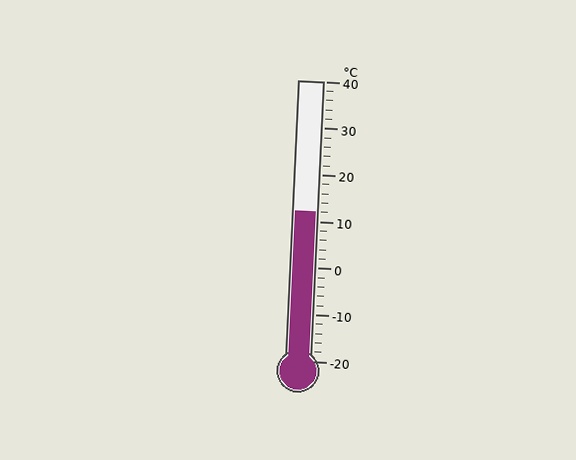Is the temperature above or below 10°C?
The temperature is above 10°C.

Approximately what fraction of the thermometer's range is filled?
The thermometer is filled to approximately 55% of its range.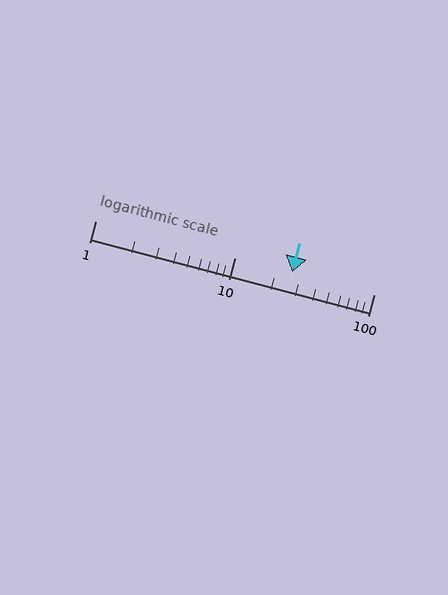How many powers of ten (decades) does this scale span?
The scale spans 2 decades, from 1 to 100.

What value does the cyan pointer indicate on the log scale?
The pointer indicates approximately 26.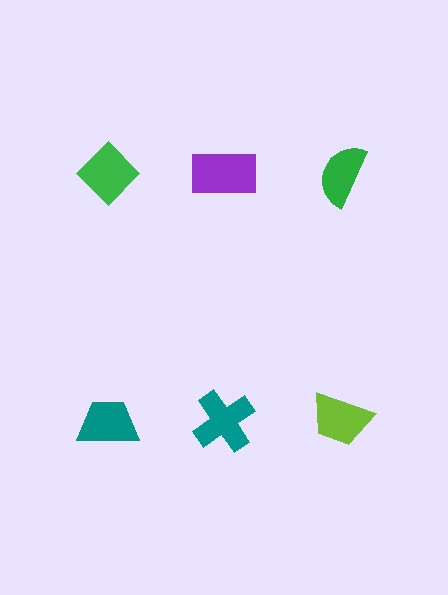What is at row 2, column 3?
A lime trapezoid.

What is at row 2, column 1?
A teal trapezoid.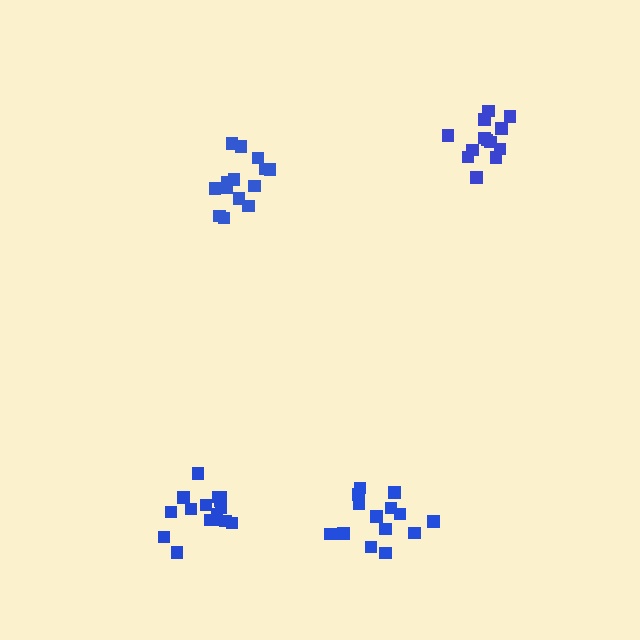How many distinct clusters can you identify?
There are 4 distinct clusters.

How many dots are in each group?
Group 1: 14 dots, Group 2: 14 dots, Group 3: 13 dots, Group 4: 16 dots (57 total).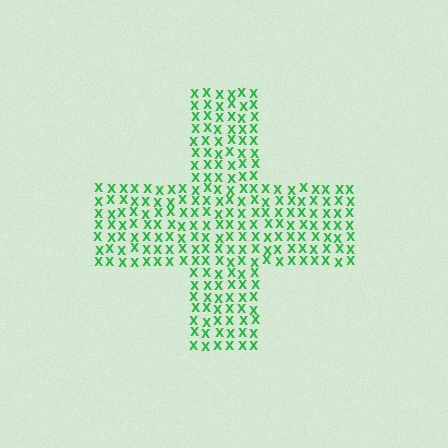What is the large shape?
The large shape is a cross.